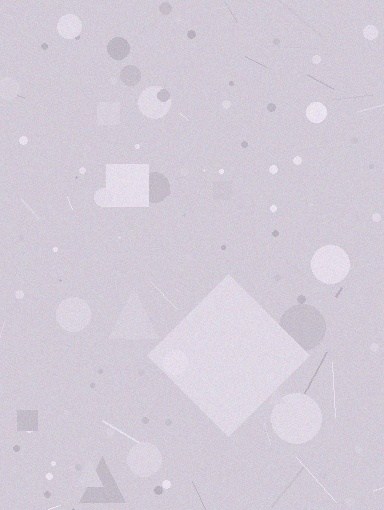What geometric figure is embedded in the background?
A diamond is embedded in the background.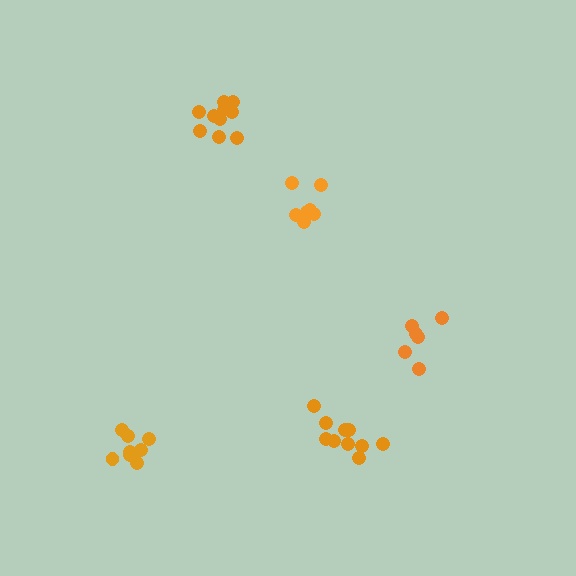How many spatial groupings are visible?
There are 5 spatial groupings.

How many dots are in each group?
Group 1: 6 dots, Group 2: 8 dots, Group 3: 7 dots, Group 4: 10 dots, Group 5: 11 dots (42 total).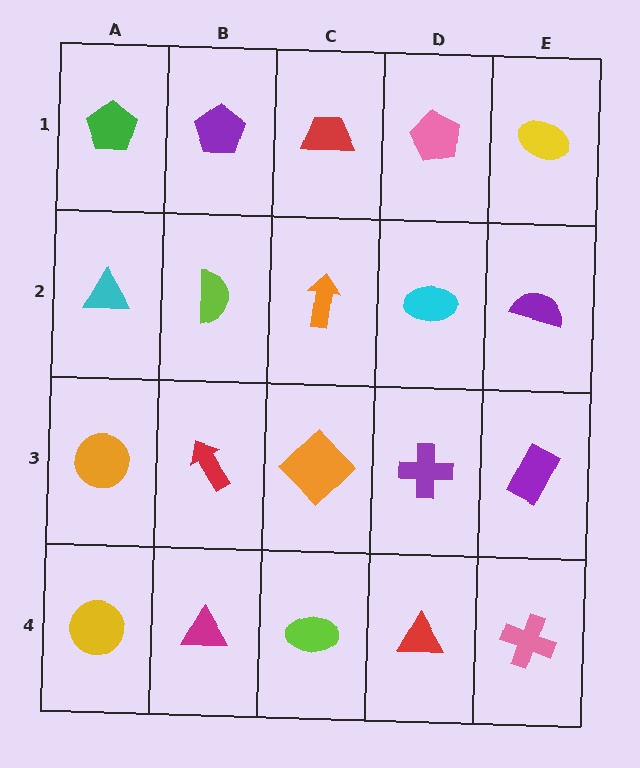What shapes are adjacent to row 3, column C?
An orange arrow (row 2, column C), a lime ellipse (row 4, column C), a red arrow (row 3, column B), a purple cross (row 3, column D).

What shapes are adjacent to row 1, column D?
A cyan ellipse (row 2, column D), a red trapezoid (row 1, column C), a yellow ellipse (row 1, column E).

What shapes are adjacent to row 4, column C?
An orange diamond (row 3, column C), a magenta triangle (row 4, column B), a red triangle (row 4, column D).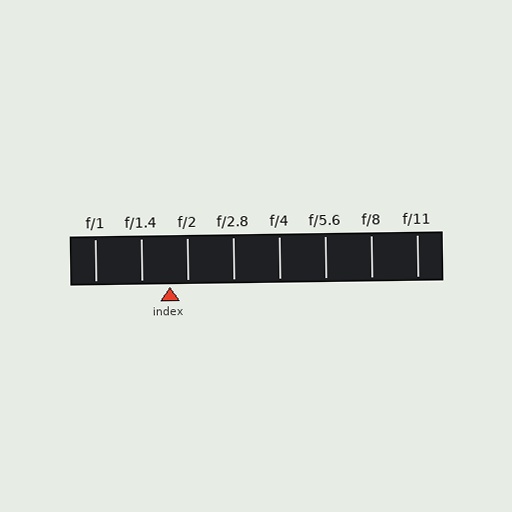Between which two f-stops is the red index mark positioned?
The index mark is between f/1.4 and f/2.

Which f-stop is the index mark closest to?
The index mark is closest to f/2.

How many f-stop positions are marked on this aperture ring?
There are 8 f-stop positions marked.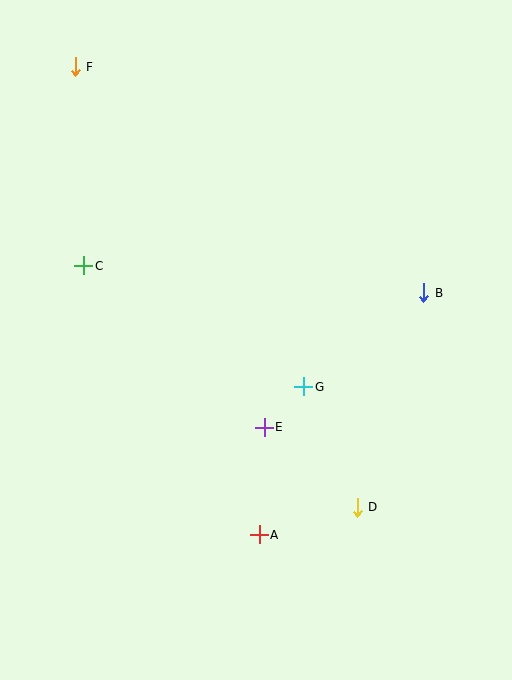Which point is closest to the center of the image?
Point G at (304, 387) is closest to the center.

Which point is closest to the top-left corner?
Point F is closest to the top-left corner.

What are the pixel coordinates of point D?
Point D is at (357, 507).